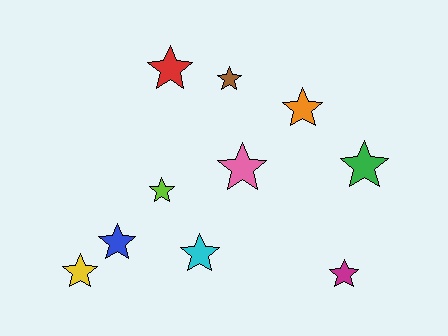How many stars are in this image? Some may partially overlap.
There are 10 stars.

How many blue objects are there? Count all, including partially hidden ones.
There is 1 blue object.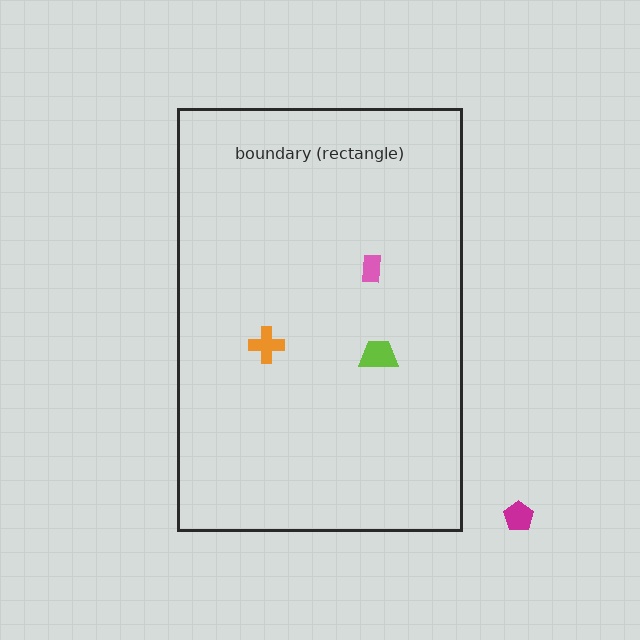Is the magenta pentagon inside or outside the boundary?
Outside.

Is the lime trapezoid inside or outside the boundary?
Inside.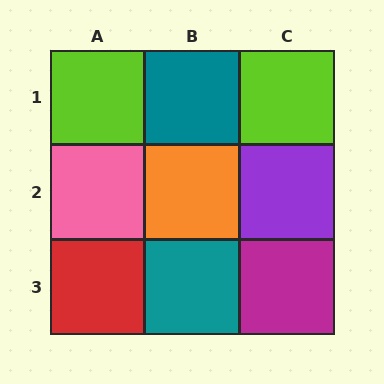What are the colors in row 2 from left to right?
Pink, orange, purple.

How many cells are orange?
1 cell is orange.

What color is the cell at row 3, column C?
Magenta.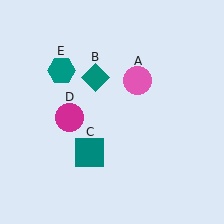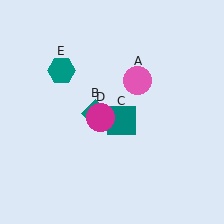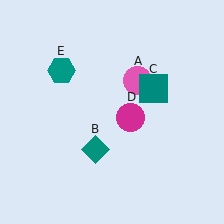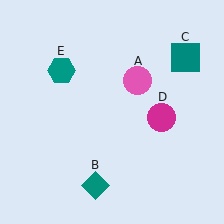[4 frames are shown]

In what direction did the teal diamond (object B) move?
The teal diamond (object B) moved down.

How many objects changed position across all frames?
3 objects changed position: teal diamond (object B), teal square (object C), magenta circle (object D).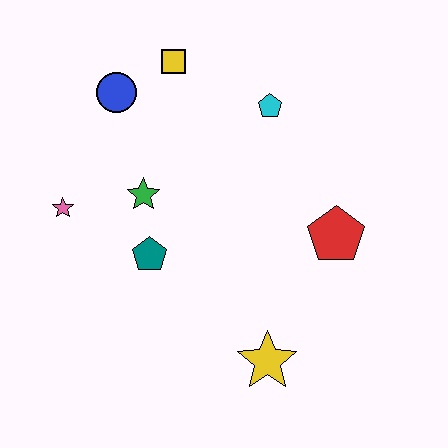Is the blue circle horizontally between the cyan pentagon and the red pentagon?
No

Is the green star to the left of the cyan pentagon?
Yes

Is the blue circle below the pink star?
No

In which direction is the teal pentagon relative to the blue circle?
The teal pentagon is below the blue circle.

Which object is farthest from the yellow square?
The yellow star is farthest from the yellow square.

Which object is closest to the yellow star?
The red pentagon is closest to the yellow star.